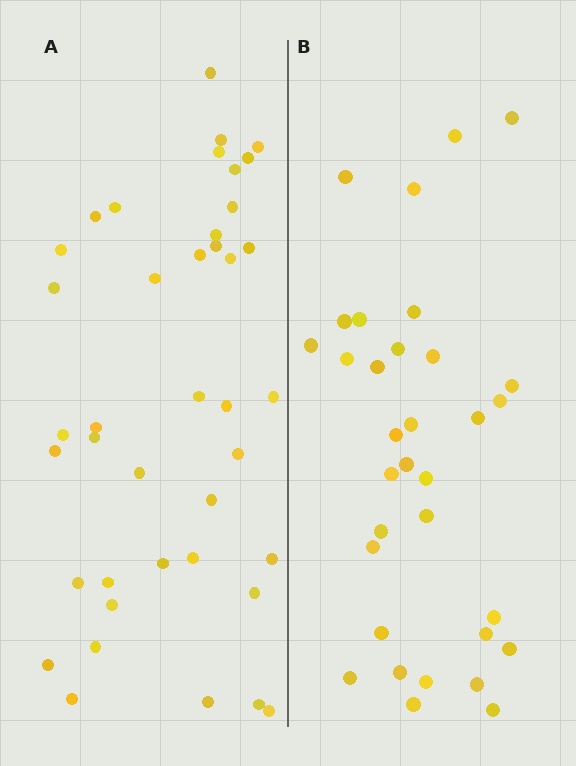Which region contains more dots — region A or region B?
Region A (the left region) has more dots.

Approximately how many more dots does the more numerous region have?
Region A has roughly 8 or so more dots than region B.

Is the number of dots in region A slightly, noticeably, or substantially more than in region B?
Region A has only slightly more — the two regions are fairly close. The ratio is roughly 1.2 to 1.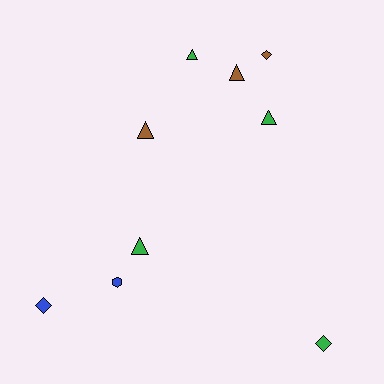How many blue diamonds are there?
There is 1 blue diamond.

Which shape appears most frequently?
Triangle, with 5 objects.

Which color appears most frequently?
Green, with 4 objects.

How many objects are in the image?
There are 9 objects.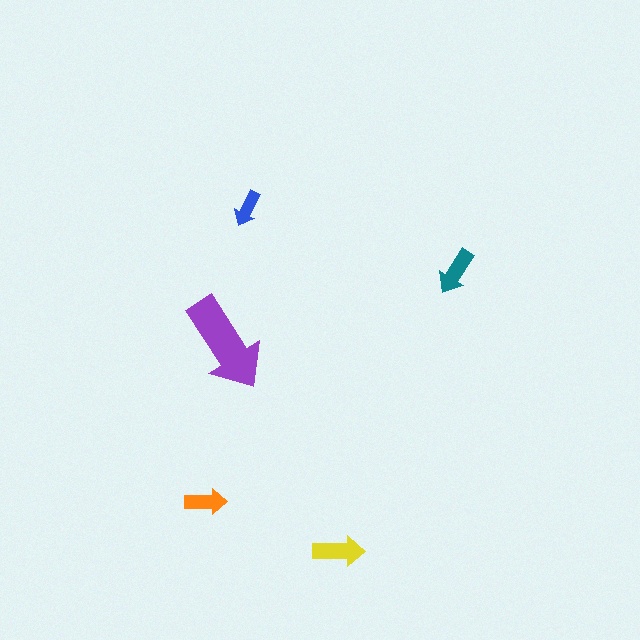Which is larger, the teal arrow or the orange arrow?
The teal one.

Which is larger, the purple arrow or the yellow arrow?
The purple one.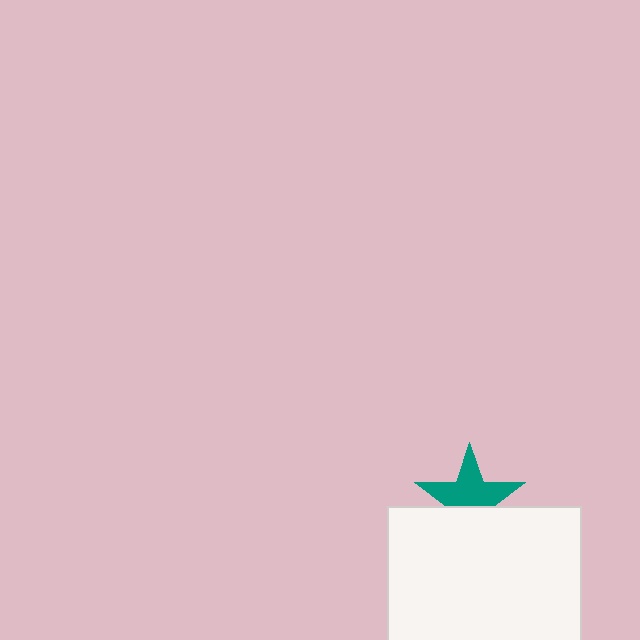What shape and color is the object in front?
The object in front is a white rectangle.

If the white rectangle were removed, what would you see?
You would see the complete teal star.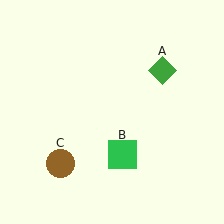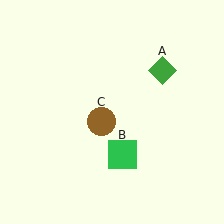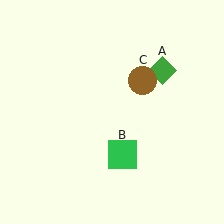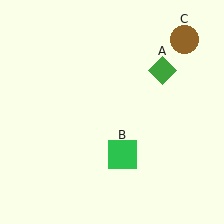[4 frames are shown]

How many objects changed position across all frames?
1 object changed position: brown circle (object C).